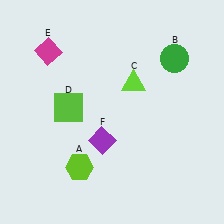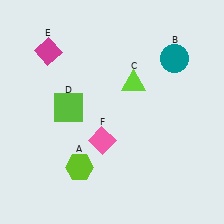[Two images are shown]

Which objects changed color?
B changed from green to teal. F changed from purple to pink.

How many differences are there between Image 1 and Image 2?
There are 2 differences between the two images.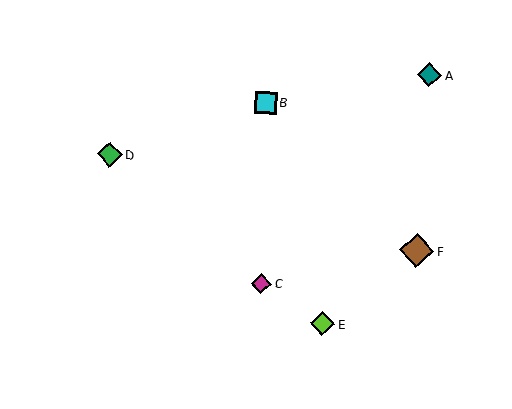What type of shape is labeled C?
Shape C is a magenta diamond.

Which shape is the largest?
The brown diamond (labeled F) is the largest.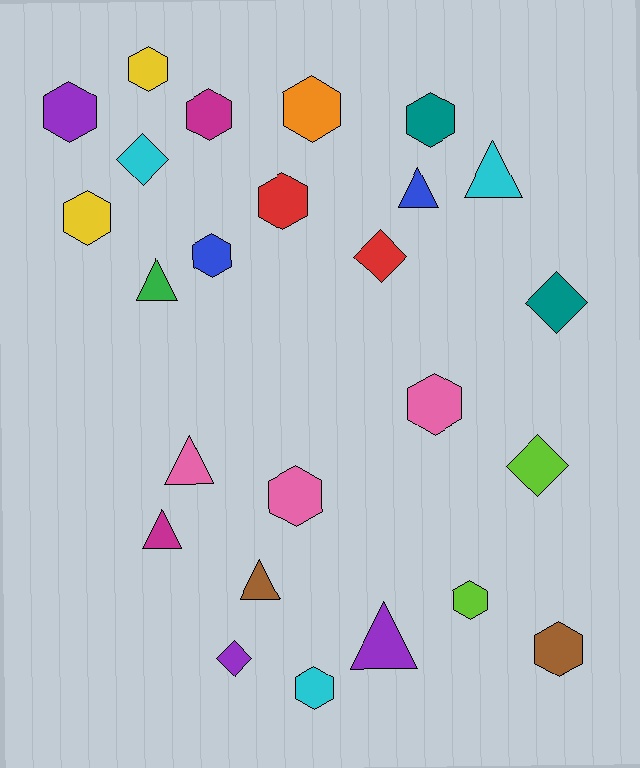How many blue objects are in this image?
There are 2 blue objects.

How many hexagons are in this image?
There are 13 hexagons.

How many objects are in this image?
There are 25 objects.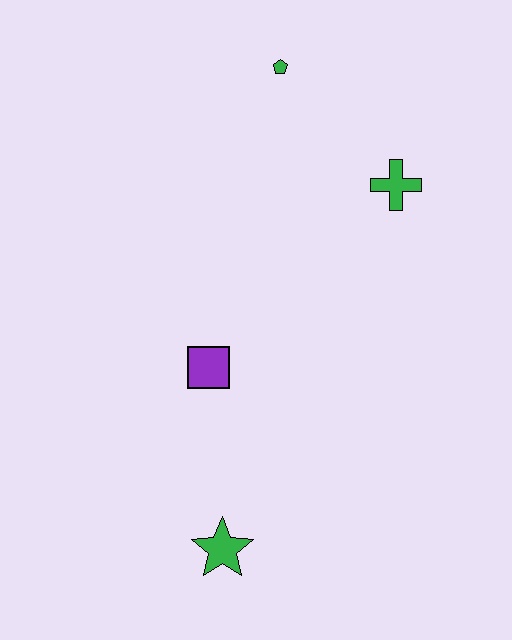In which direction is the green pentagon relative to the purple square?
The green pentagon is above the purple square.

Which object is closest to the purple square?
The green star is closest to the purple square.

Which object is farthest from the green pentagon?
The green star is farthest from the green pentagon.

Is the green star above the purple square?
No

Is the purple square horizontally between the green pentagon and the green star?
No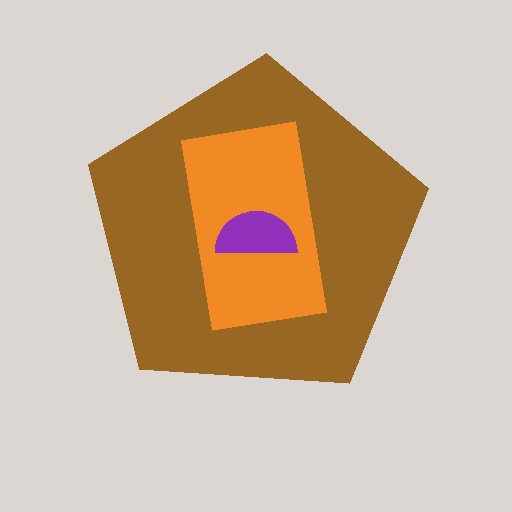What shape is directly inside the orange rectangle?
The purple semicircle.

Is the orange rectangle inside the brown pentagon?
Yes.